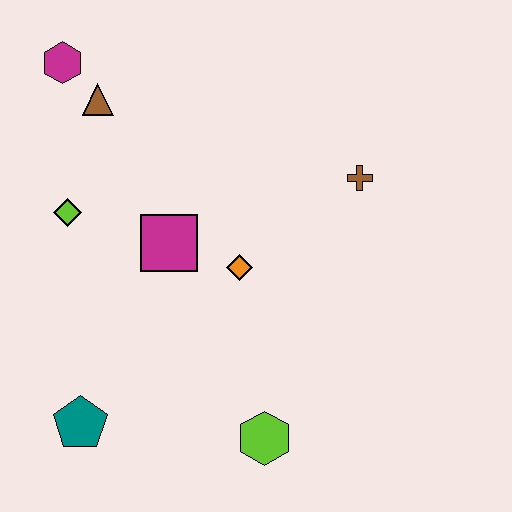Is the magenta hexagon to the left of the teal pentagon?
Yes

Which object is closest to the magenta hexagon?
The brown triangle is closest to the magenta hexagon.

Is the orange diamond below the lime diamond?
Yes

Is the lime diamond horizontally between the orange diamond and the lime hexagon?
No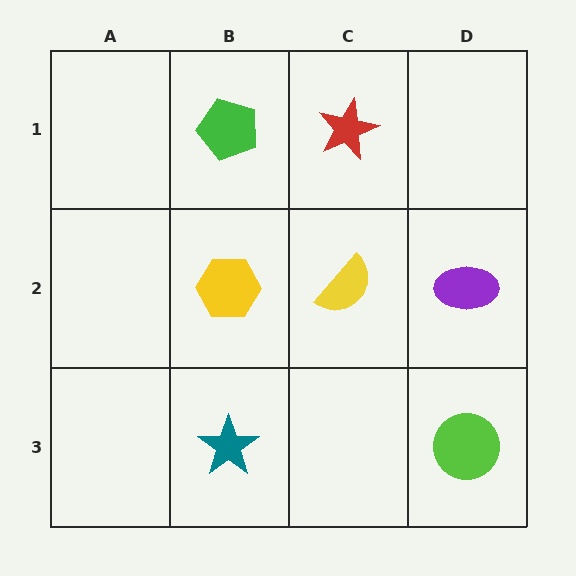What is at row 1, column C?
A red star.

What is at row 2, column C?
A yellow semicircle.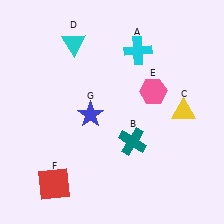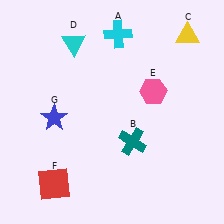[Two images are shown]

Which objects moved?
The objects that moved are: the cyan cross (A), the yellow triangle (C), the blue star (G).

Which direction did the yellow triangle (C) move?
The yellow triangle (C) moved up.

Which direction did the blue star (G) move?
The blue star (G) moved left.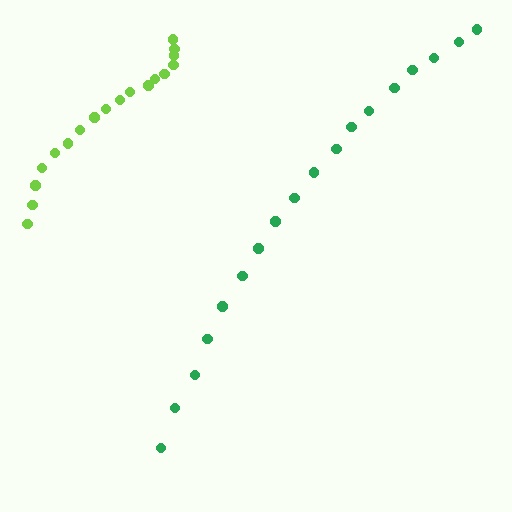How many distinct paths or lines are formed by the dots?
There are 2 distinct paths.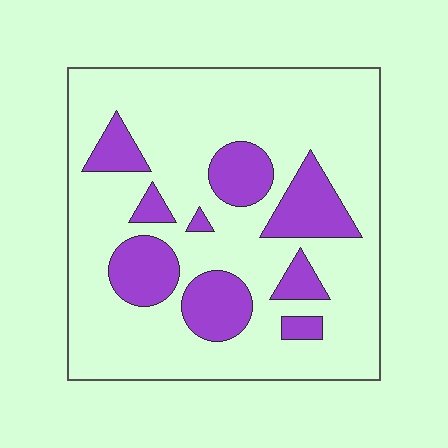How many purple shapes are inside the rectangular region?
9.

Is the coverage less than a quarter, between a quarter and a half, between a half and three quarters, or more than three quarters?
Less than a quarter.